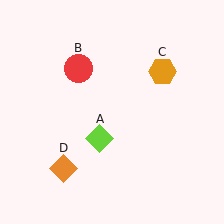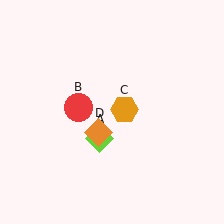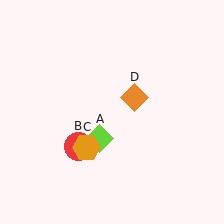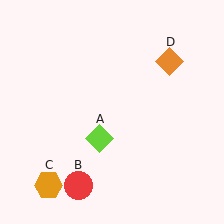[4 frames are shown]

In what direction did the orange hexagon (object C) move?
The orange hexagon (object C) moved down and to the left.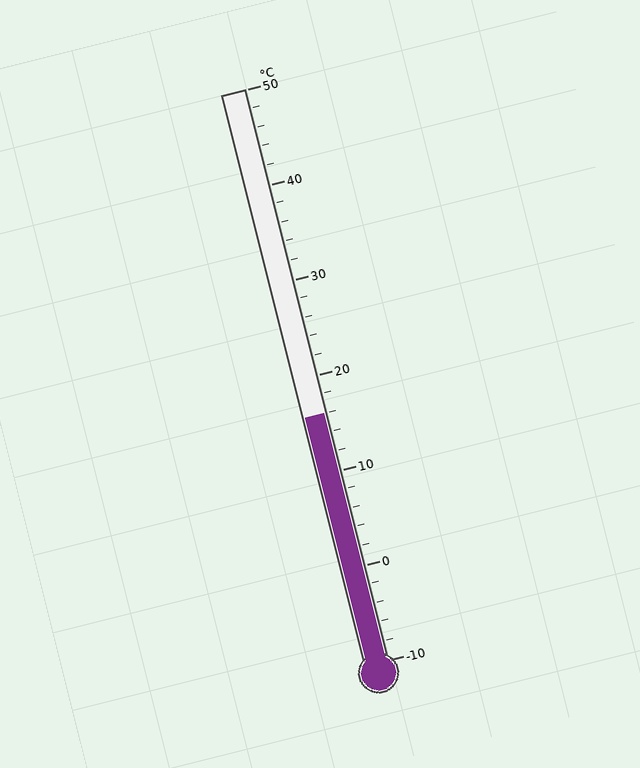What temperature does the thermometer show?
The thermometer shows approximately 16°C.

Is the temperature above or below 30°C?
The temperature is below 30°C.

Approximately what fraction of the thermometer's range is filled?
The thermometer is filled to approximately 45% of its range.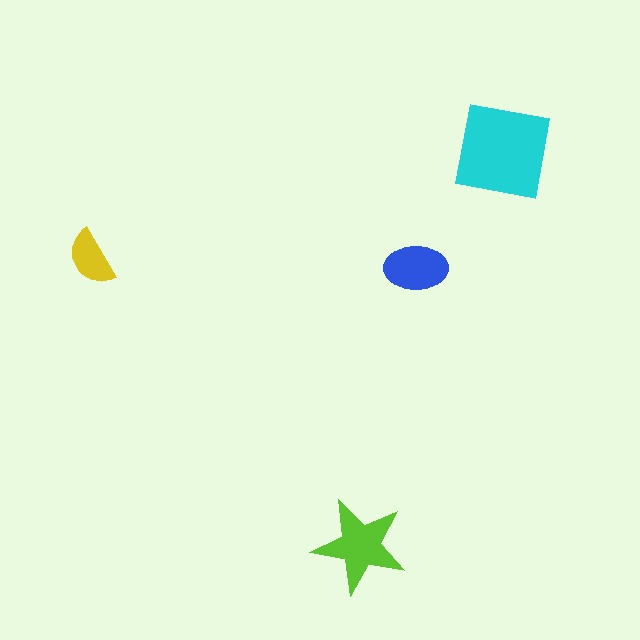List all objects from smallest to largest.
The yellow semicircle, the blue ellipse, the lime star, the cyan square.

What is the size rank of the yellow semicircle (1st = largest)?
4th.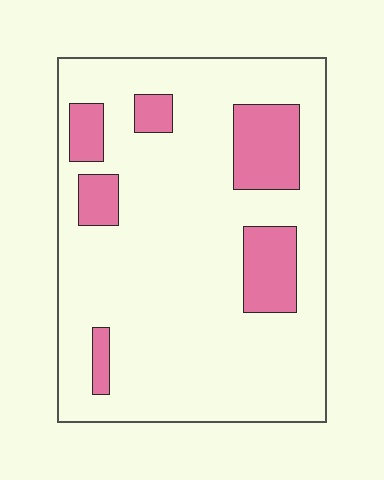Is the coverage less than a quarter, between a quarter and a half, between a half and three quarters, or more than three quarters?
Less than a quarter.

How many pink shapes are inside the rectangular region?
6.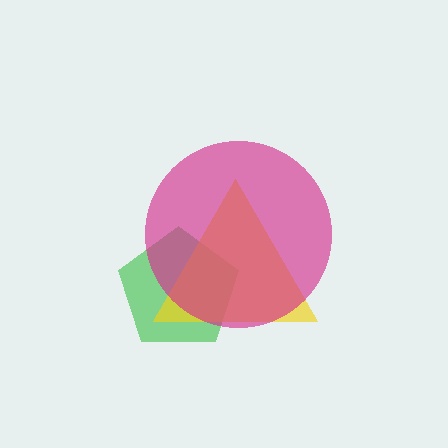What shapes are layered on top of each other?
The layered shapes are: a green pentagon, a yellow triangle, a magenta circle.